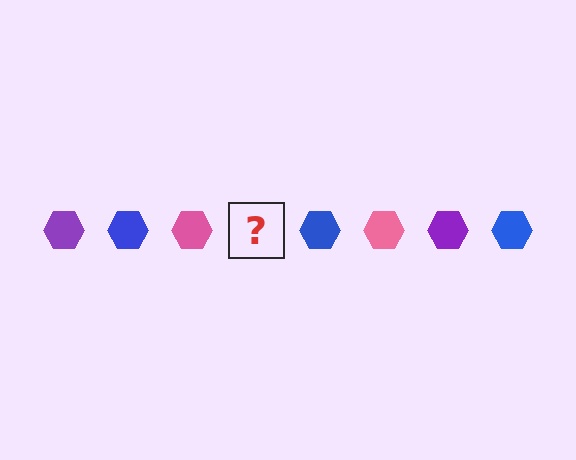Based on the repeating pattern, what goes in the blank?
The blank should be a purple hexagon.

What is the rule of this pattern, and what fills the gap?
The rule is that the pattern cycles through purple, blue, pink hexagons. The gap should be filled with a purple hexagon.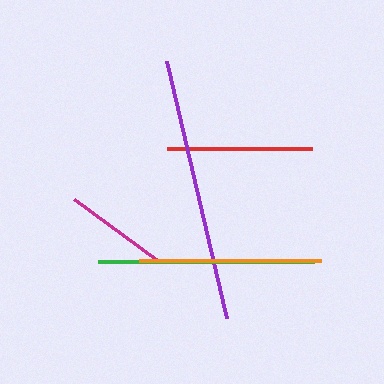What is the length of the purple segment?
The purple segment is approximately 264 pixels long.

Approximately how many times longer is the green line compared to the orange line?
The green line is approximately 1.2 times the length of the orange line.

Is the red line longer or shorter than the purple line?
The purple line is longer than the red line.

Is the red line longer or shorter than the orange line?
The orange line is longer than the red line.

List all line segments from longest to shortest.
From longest to shortest: purple, green, orange, red, magenta.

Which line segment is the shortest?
The magenta line is the shortest at approximately 103 pixels.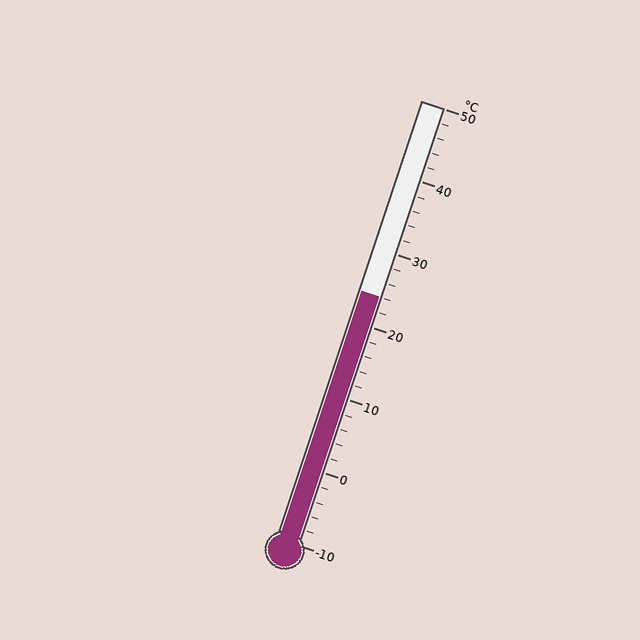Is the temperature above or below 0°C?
The temperature is above 0°C.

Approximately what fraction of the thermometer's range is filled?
The thermometer is filled to approximately 55% of its range.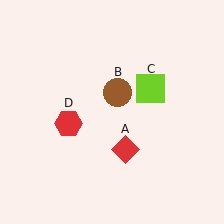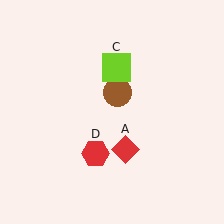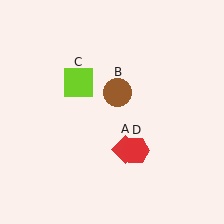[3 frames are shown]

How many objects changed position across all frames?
2 objects changed position: lime square (object C), red hexagon (object D).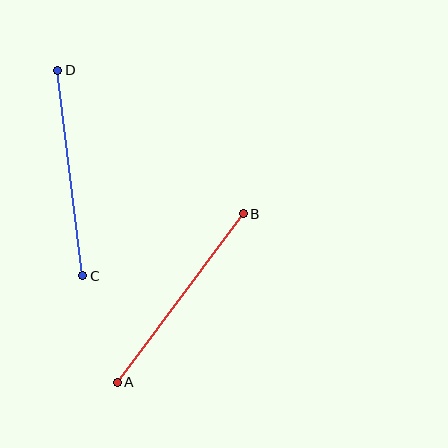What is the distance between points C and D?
The distance is approximately 207 pixels.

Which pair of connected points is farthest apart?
Points A and B are farthest apart.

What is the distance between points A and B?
The distance is approximately 210 pixels.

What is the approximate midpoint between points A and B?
The midpoint is at approximately (180, 298) pixels.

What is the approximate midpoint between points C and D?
The midpoint is at approximately (70, 173) pixels.